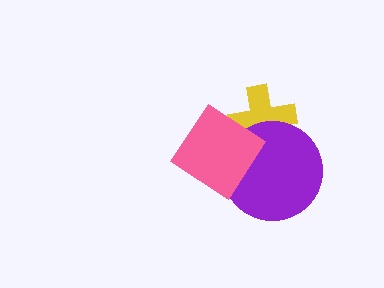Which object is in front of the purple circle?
The pink diamond is in front of the purple circle.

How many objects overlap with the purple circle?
2 objects overlap with the purple circle.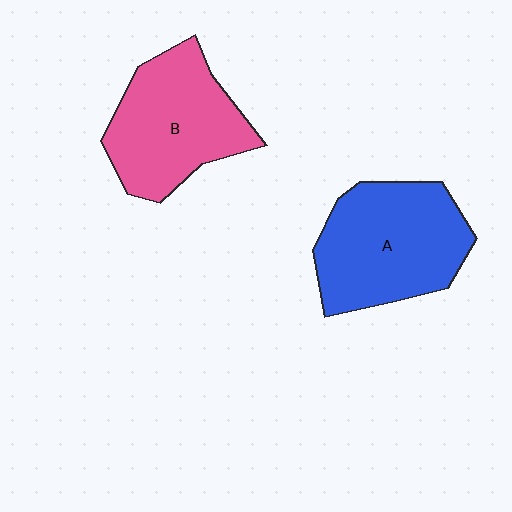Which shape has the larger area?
Shape A (blue).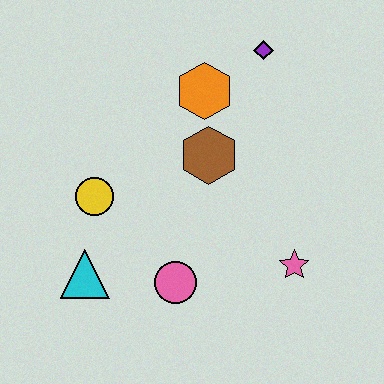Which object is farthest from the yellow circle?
The purple diamond is farthest from the yellow circle.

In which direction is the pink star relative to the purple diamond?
The pink star is below the purple diamond.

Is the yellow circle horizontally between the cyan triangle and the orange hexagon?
Yes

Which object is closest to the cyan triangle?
The yellow circle is closest to the cyan triangle.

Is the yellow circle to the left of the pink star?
Yes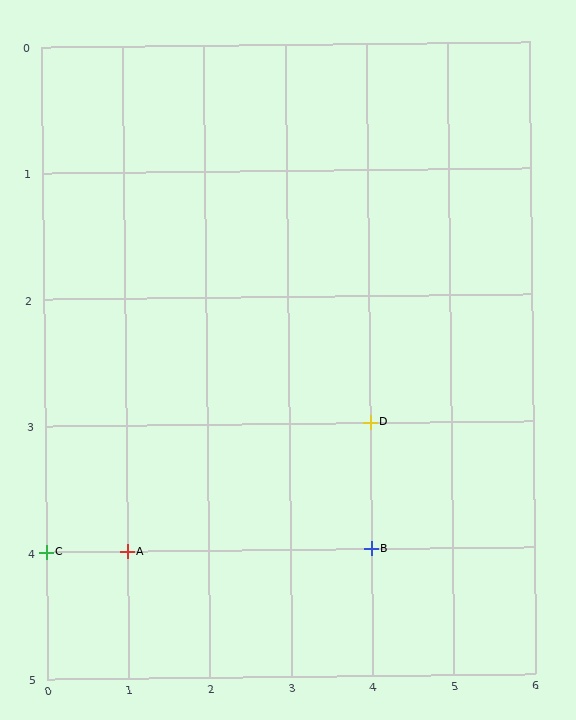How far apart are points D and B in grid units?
Points D and B are 1 row apart.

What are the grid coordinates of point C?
Point C is at grid coordinates (0, 4).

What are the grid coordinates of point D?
Point D is at grid coordinates (4, 3).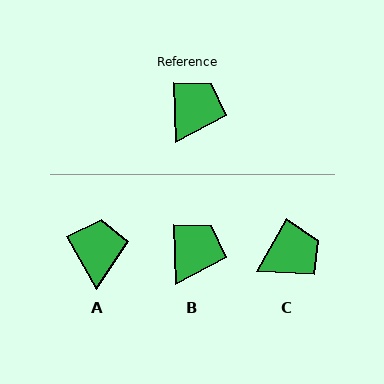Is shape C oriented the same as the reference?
No, it is off by about 31 degrees.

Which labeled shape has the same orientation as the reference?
B.